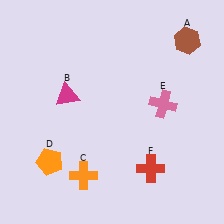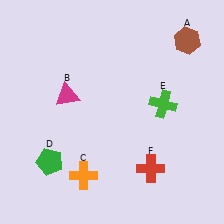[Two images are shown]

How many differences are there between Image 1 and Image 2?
There are 2 differences between the two images.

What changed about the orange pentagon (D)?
In Image 1, D is orange. In Image 2, it changed to green.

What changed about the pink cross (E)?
In Image 1, E is pink. In Image 2, it changed to green.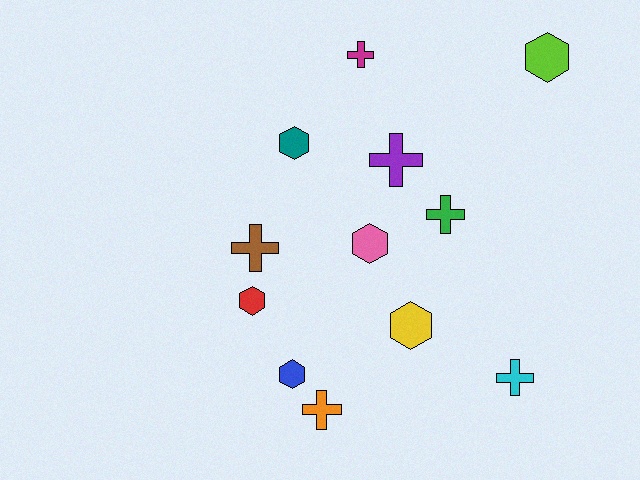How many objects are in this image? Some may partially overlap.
There are 12 objects.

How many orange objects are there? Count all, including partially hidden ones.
There is 1 orange object.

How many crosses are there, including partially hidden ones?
There are 6 crosses.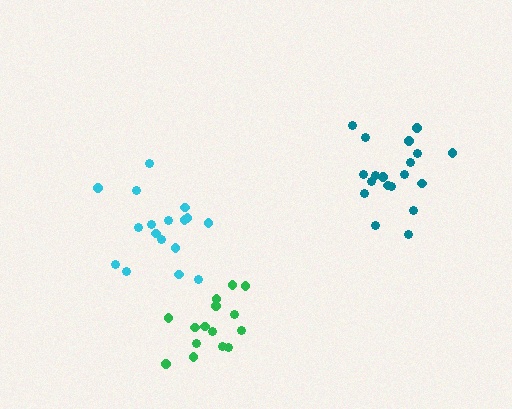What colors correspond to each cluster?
The clusters are colored: green, teal, cyan.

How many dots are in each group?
Group 1: 15 dots, Group 2: 19 dots, Group 3: 17 dots (51 total).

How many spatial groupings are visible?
There are 3 spatial groupings.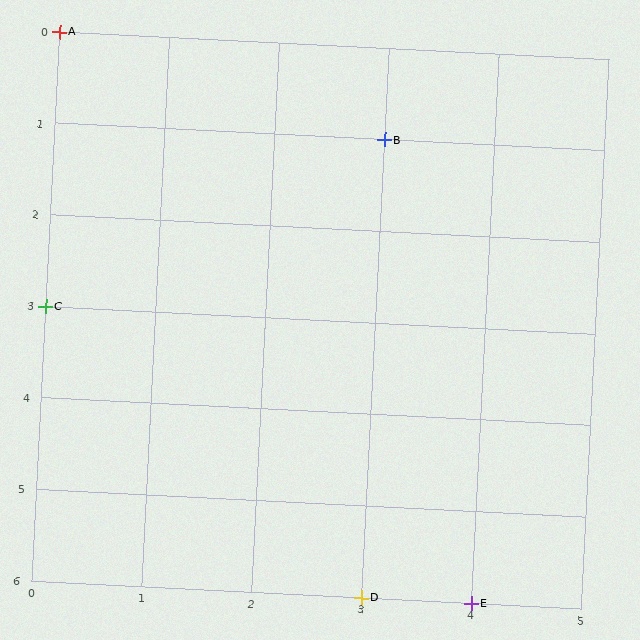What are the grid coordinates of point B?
Point B is at grid coordinates (3, 1).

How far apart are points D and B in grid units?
Points D and B are 5 rows apart.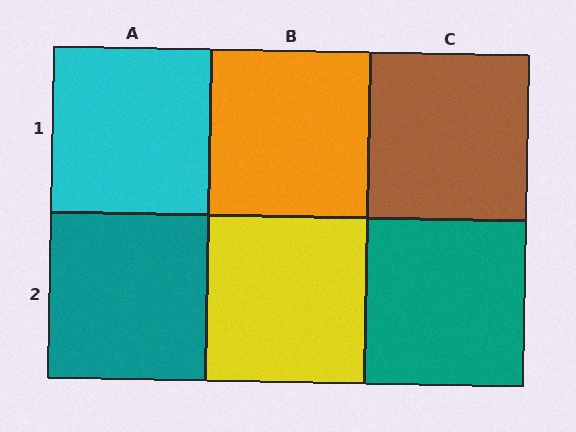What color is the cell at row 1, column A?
Cyan.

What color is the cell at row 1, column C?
Brown.